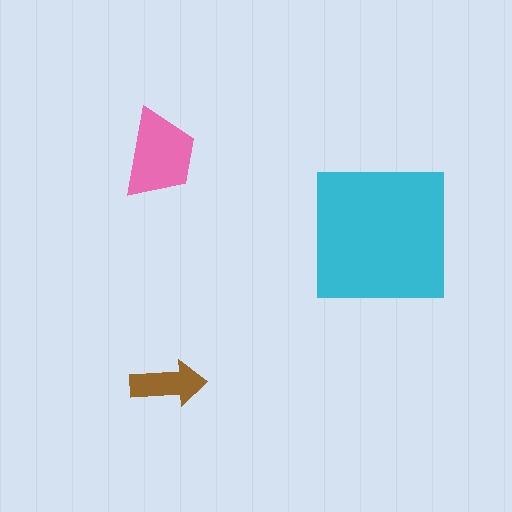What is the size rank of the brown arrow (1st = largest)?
3rd.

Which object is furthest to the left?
The pink trapezoid is leftmost.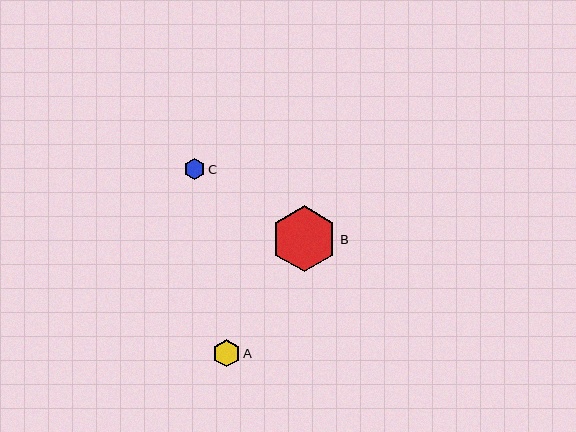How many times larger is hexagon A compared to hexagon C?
Hexagon A is approximately 1.3 times the size of hexagon C.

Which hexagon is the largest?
Hexagon B is the largest with a size of approximately 66 pixels.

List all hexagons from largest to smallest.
From largest to smallest: B, A, C.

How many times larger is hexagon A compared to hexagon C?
Hexagon A is approximately 1.3 times the size of hexagon C.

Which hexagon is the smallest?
Hexagon C is the smallest with a size of approximately 21 pixels.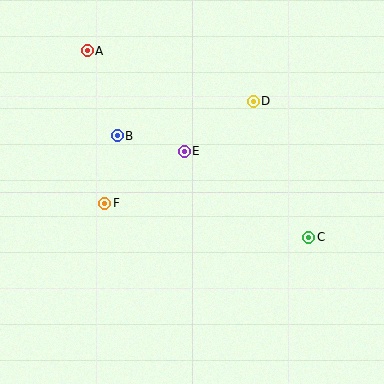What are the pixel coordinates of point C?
Point C is at (309, 238).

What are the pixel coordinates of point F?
Point F is at (105, 203).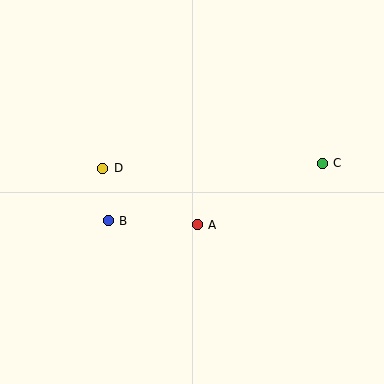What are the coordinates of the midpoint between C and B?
The midpoint between C and B is at (215, 192).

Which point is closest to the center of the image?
Point A at (197, 225) is closest to the center.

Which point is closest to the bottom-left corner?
Point B is closest to the bottom-left corner.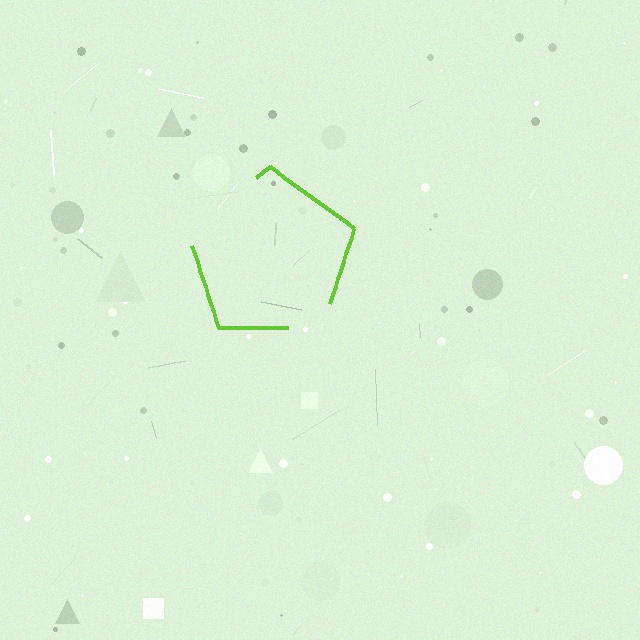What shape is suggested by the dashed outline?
The dashed outline suggests a pentagon.